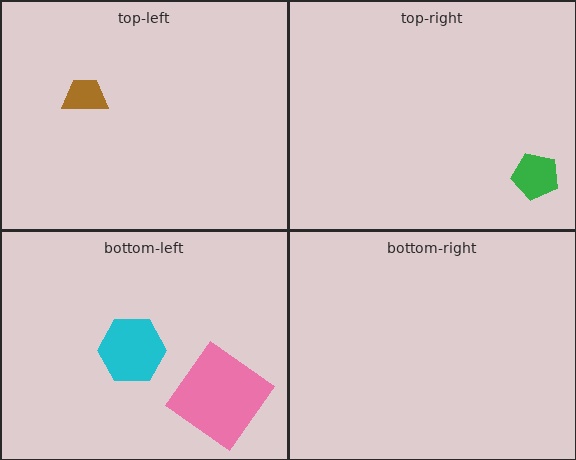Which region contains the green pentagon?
The top-right region.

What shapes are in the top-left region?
The brown trapezoid.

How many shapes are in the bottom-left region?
2.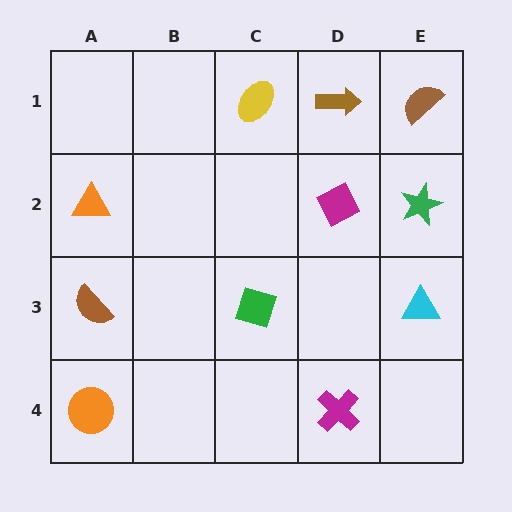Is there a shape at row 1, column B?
No, that cell is empty.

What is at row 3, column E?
A cyan triangle.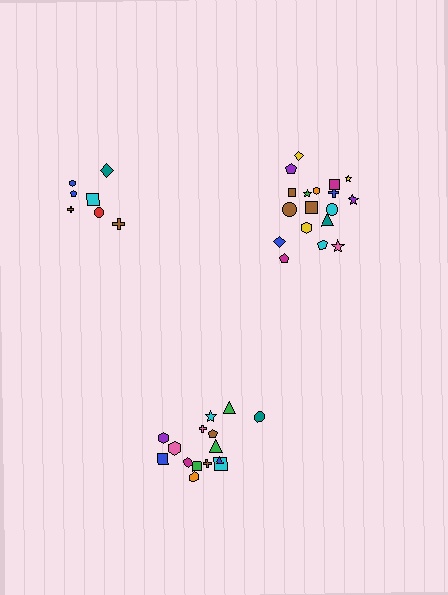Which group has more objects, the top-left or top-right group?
The top-right group.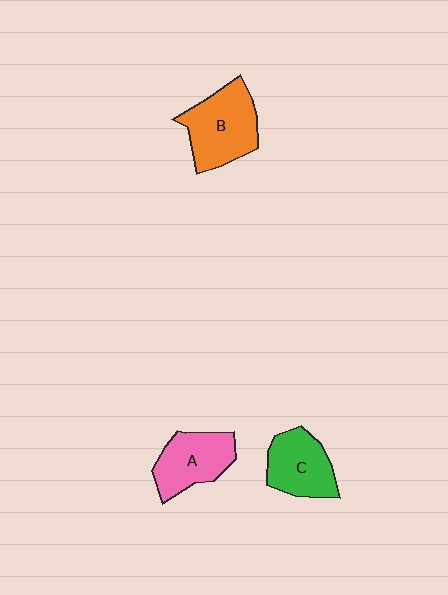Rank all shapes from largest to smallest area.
From largest to smallest: B (orange), A (pink), C (green).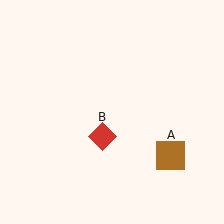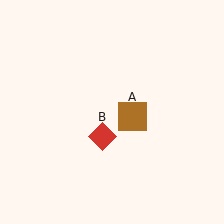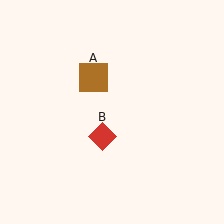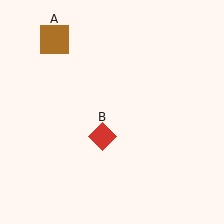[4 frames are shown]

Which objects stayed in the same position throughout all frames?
Red diamond (object B) remained stationary.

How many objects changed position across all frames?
1 object changed position: brown square (object A).